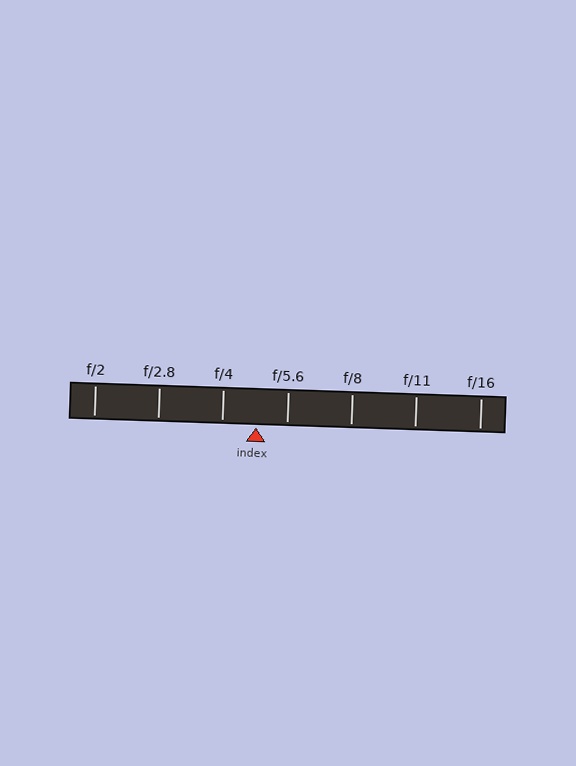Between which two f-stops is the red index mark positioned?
The index mark is between f/4 and f/5.6.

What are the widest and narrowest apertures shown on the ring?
The widest aperture shown is f/2 and the narrowest is f/16.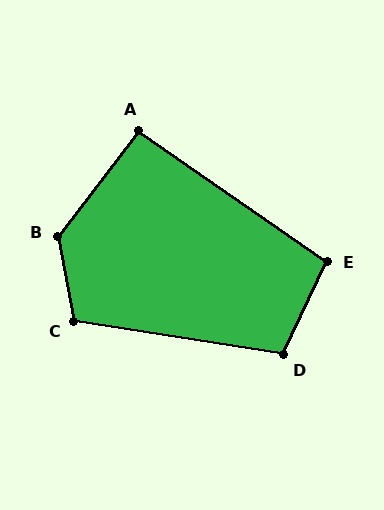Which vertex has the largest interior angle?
B, at approximately 132 degrees.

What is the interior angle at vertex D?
Approximately 106 degrees (obtuse).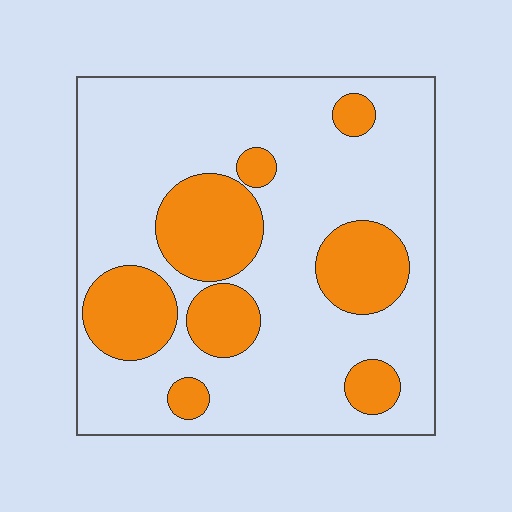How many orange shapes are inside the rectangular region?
8.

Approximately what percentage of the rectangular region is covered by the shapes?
Approximately 25%.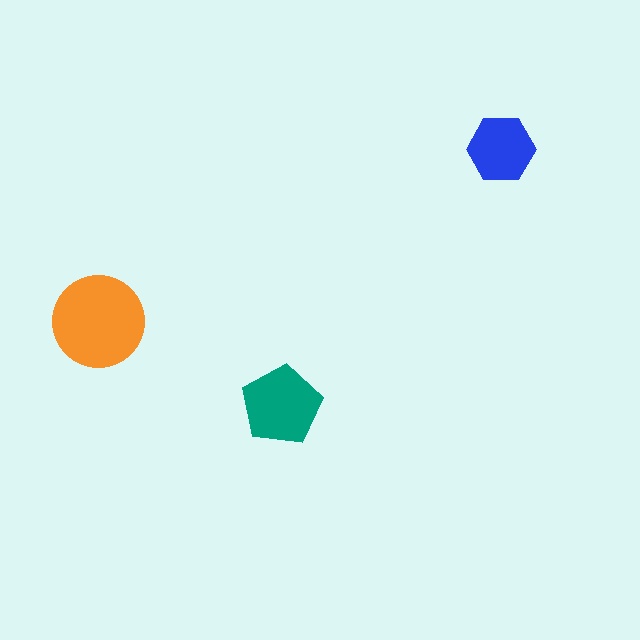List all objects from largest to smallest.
The orange circle, the teal pentagon, the blue hexagon.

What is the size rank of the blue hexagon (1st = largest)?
3rd.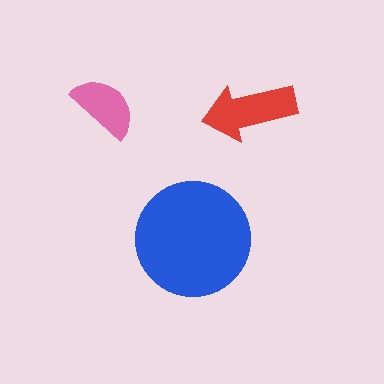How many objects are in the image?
There are 3 objects in the image.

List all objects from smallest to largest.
The pink semicircle, the red arrow, the blue circle.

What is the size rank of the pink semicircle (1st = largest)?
3rd.